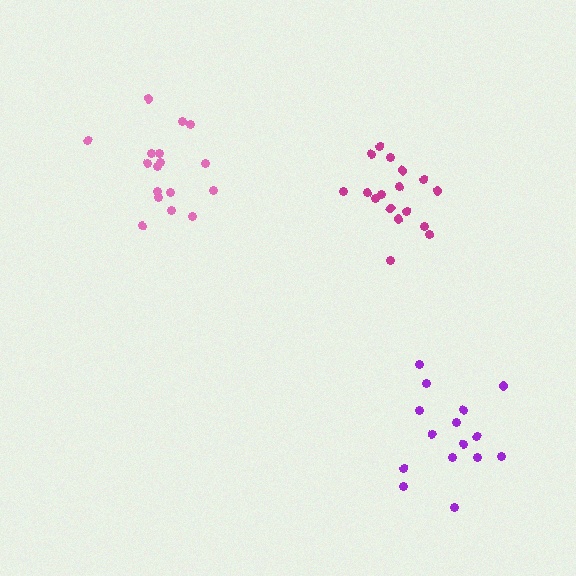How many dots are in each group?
Group 1: 15 dots, Group 2: 17 dots, Group 3: 17 dots (49 total).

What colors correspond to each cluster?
The clusters are colored: purple, magenta, pink.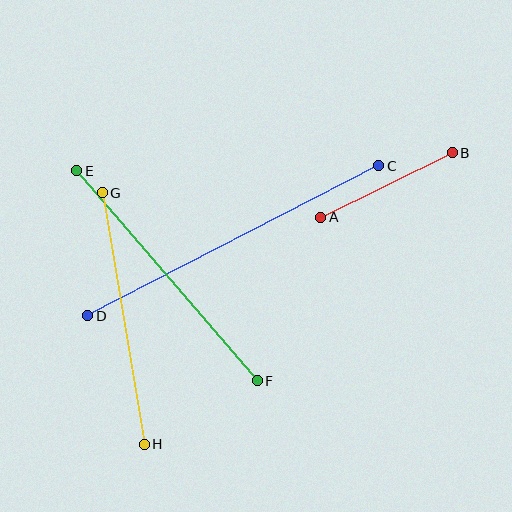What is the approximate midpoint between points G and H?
The midpoint is at approximately (123, 318) pixels.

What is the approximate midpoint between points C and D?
The midpoint is at approximately (233, 241) pixels.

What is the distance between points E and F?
The distance is approximately 277 pixels.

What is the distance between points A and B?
The distance is approximately 146 pixels.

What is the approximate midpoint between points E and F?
The midpoint is at approximately (167, 276) pixels.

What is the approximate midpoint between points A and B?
The midpoint is at approximately (386, 185) pixels.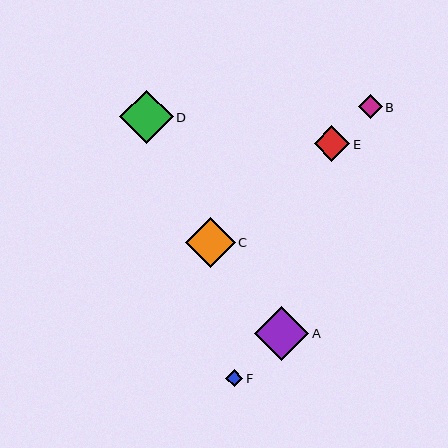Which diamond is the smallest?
Diamond F is the smallest with a size of approximately 17 pixels.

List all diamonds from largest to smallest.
From largest to smallest: A, D, C, E, B, F.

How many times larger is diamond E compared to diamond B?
Diamond E is approximately 1.5 times the size of diamond B.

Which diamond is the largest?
Diamond A is the largest with a size of approximately 54 pixels.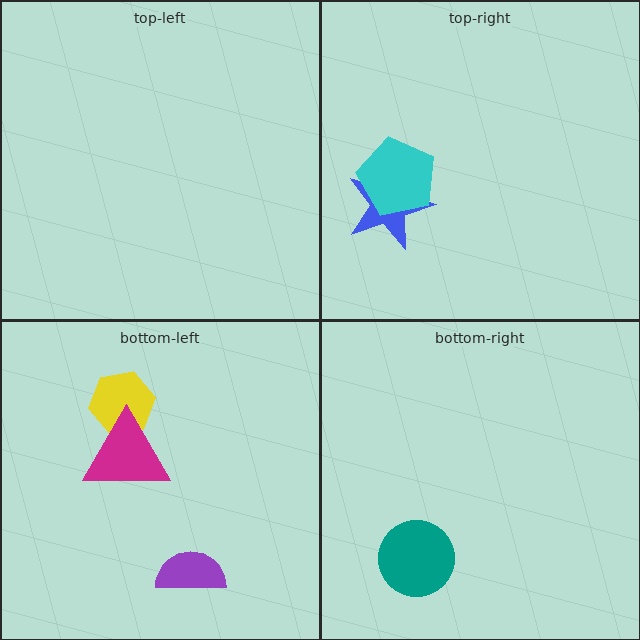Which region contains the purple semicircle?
The bottom-left region.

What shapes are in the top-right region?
The blue star, the cyan pentagon.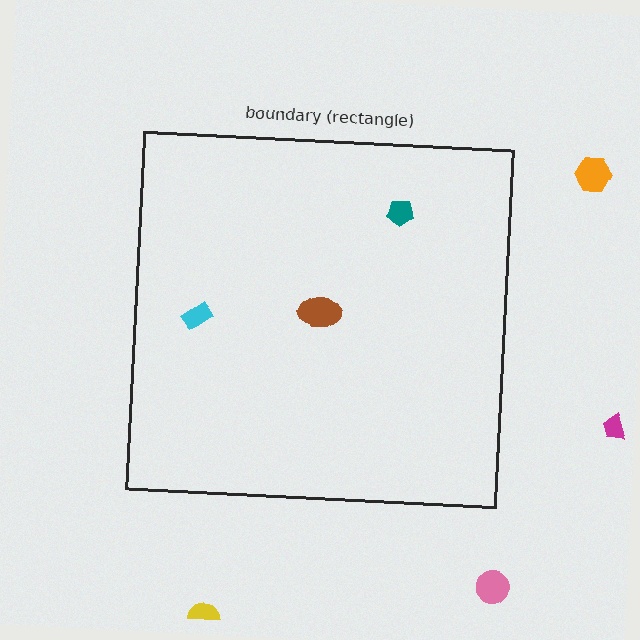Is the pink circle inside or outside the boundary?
Outside.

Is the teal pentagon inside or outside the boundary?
Inside.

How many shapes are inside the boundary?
3 inside, 4 outside.